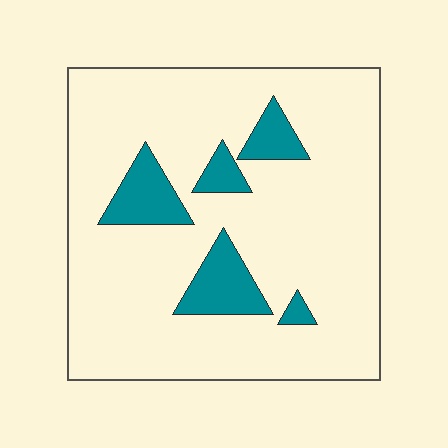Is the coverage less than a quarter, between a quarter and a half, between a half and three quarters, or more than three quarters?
Less than a quarter.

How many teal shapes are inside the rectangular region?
5.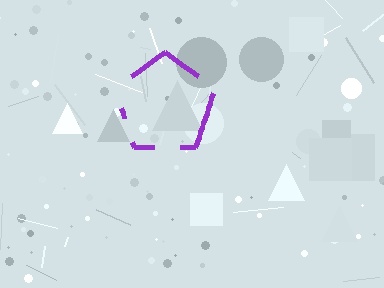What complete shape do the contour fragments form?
The contour fragments form a pentagon.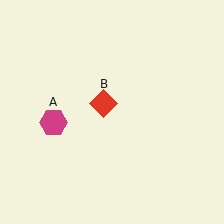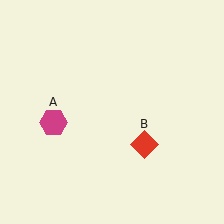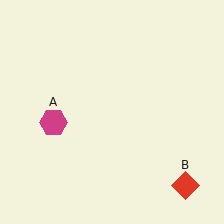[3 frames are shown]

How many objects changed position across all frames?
1 object changed position: red diamond (object B).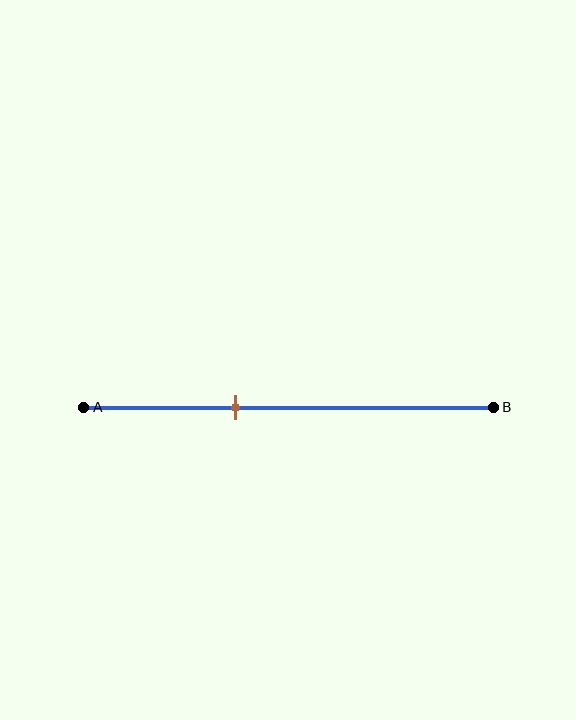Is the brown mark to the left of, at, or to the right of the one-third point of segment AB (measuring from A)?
The brown mark is to the right of the one-third point of segment AB.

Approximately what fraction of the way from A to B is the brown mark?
The brown mark is approximately 35% of the way from A to B.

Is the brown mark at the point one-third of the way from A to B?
No, the mark is at about 35% from A, not at the 33% one-third point.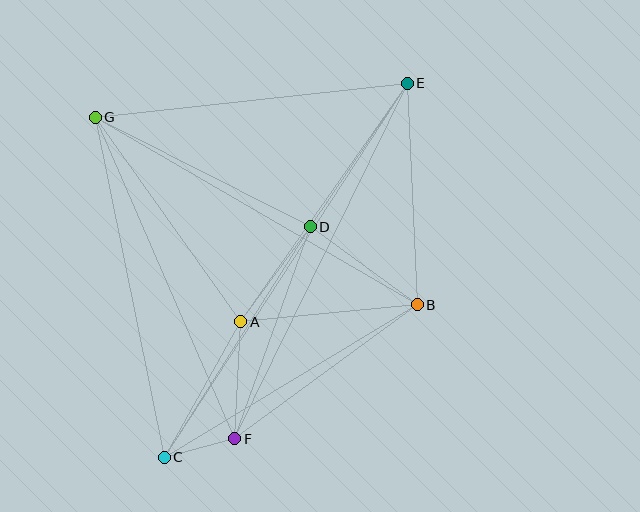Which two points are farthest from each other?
Points C and E are farthest from each other.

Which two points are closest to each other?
Points C and F are closest to each other.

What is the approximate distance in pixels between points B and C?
The distance between B and C is approximately 295 pixels.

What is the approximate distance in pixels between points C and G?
The distance between C and G is approximately 347 pixels.